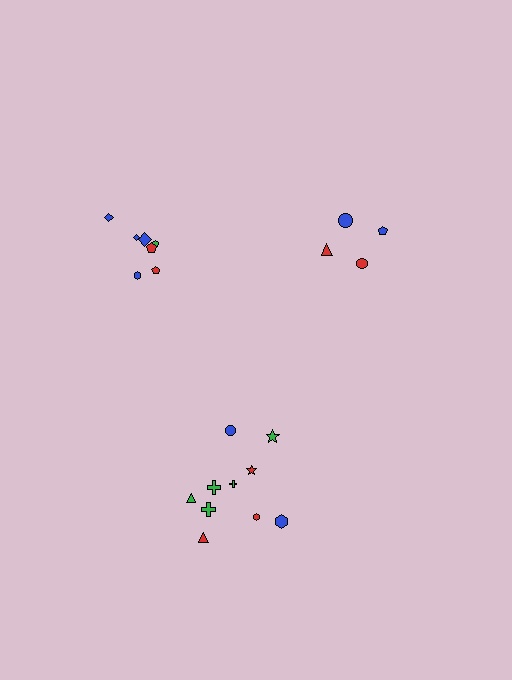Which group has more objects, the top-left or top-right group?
The top-left group.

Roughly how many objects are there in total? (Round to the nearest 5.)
Roughly 20 objects in total.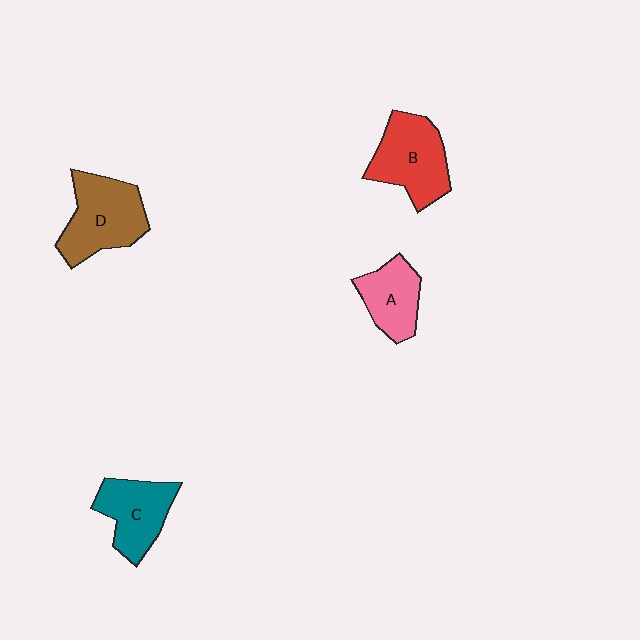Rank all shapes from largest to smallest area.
From largest to smallest: D (brown), B (red), C (teal), A (pink).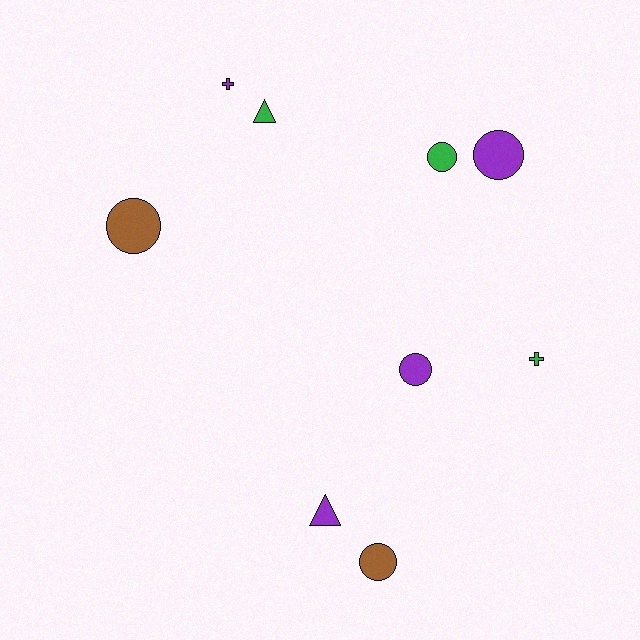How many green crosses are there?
There is 1 green cross.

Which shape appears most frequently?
Circle, with 5 objects.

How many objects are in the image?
There are 9 objects.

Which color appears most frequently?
Purple, with 4 objects.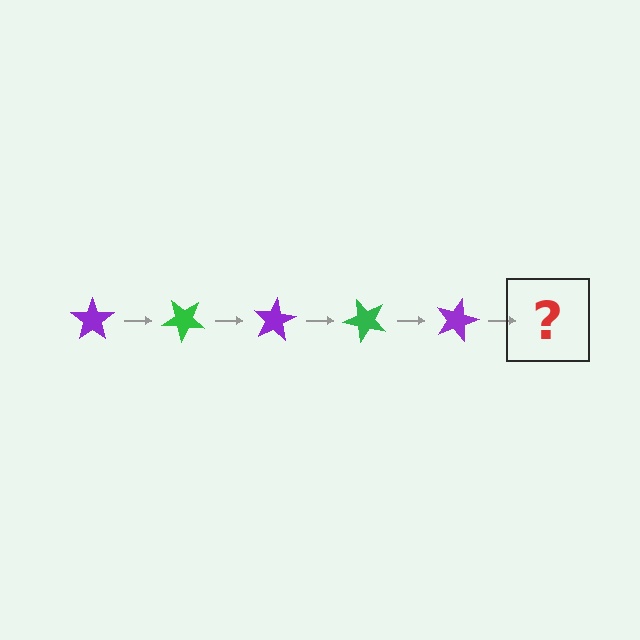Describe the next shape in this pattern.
It should be a green star, rotated 200 degrees from the start.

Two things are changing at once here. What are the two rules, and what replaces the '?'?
The two rules are that it rotates 40 degrees each step and the color cycles through purple and green. The '?' should be a green star, rotated 200 degrees from the start.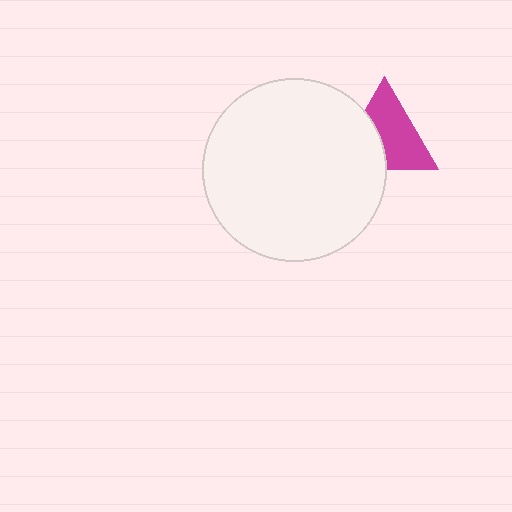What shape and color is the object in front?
The object in front is a white circle.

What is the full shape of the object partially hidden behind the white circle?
The partially hidden object is a magenta triangle.